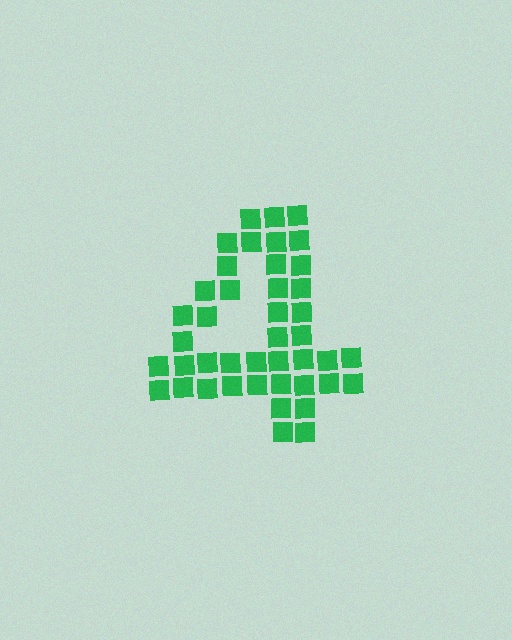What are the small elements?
The small elements are squares.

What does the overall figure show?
The overall figure shows the digit 4.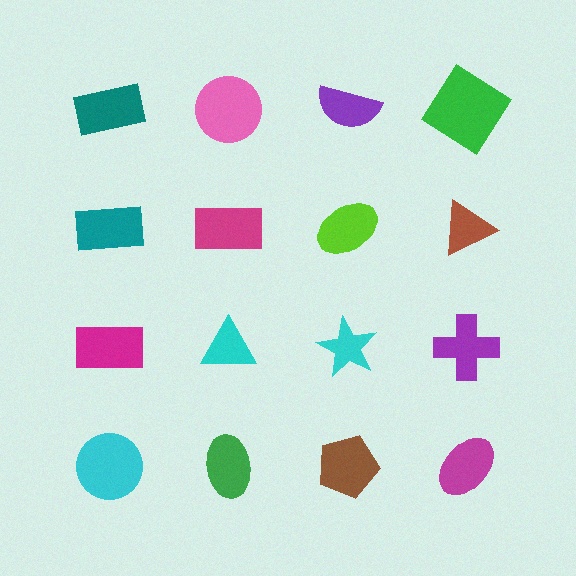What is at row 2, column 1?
A teal rectangle.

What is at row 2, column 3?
A lime ellipse.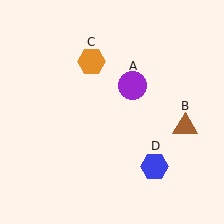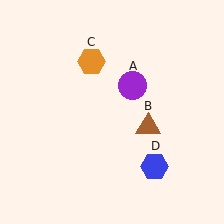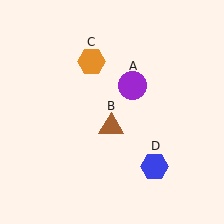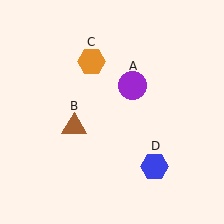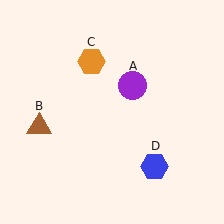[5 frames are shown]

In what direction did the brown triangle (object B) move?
The brown triangle (object B) moved left.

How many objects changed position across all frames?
1 object changed position: brown triangle (object B).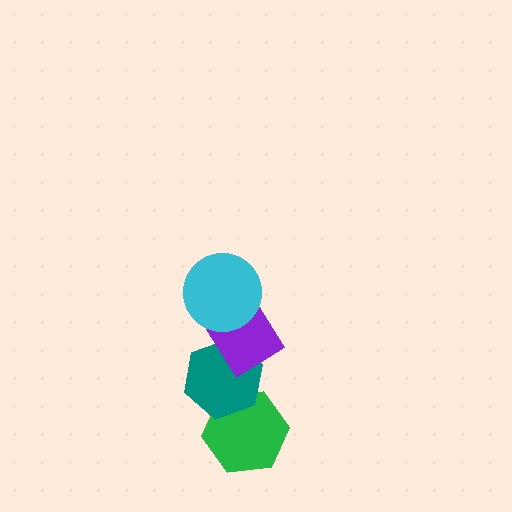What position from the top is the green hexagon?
The green hexagon is 4th from the top.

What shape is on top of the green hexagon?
The teal hexagon is on top of the green hexagon.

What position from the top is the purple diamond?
The purple diamond is 2nd from the top.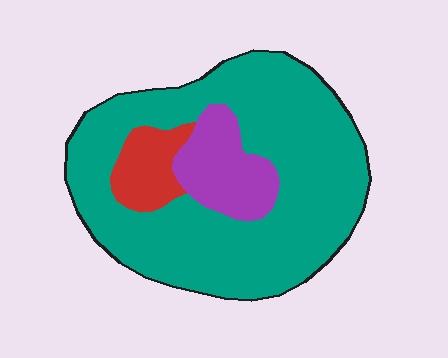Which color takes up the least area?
Red, at roughly 10%.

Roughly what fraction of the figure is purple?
Purple covers 14% of the figure.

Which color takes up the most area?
Teal, at roughly 75%.